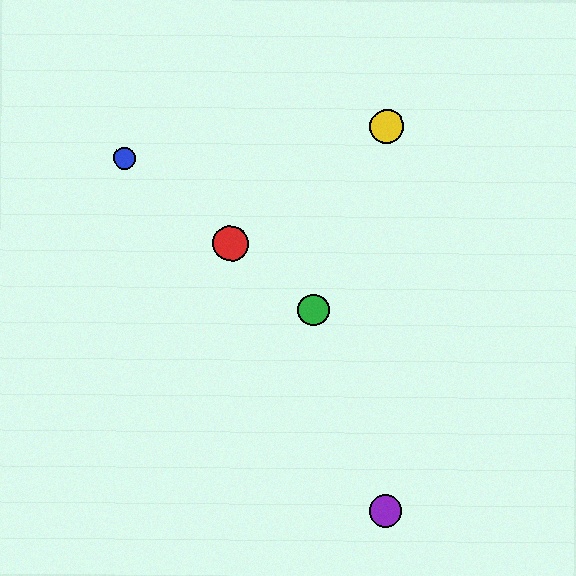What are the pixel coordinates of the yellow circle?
The yellow circle is at (387, 126).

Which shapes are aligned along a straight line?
The red circle, the blue circle, the green circle are aligned along a straight line.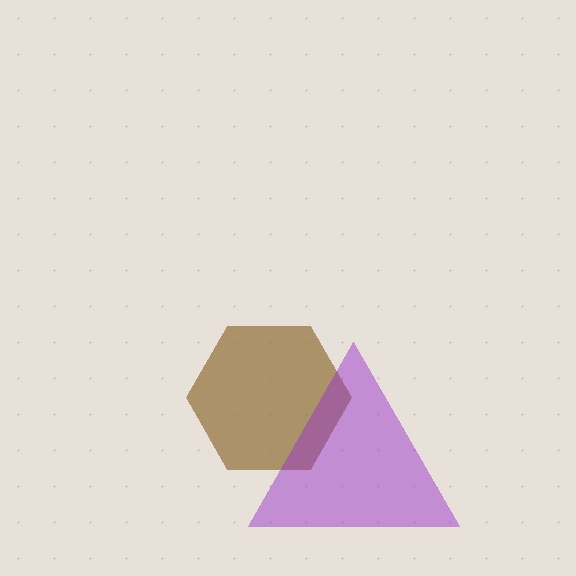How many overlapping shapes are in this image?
There are 2 overlapping shapes in the image.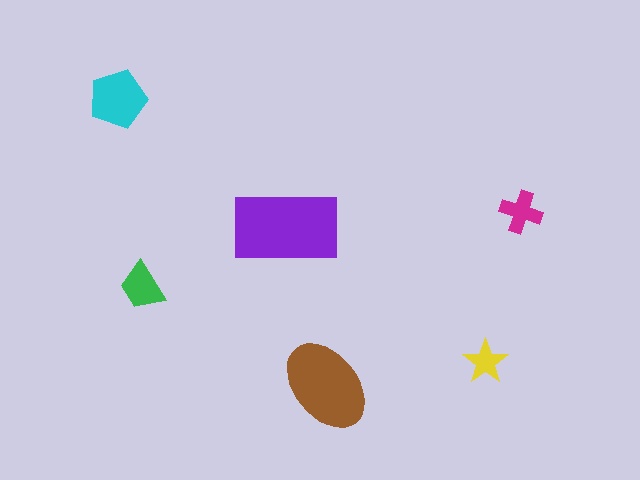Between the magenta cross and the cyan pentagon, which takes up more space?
The cyan pentagon.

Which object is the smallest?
The yellow star.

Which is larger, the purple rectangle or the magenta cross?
The purple rectangle.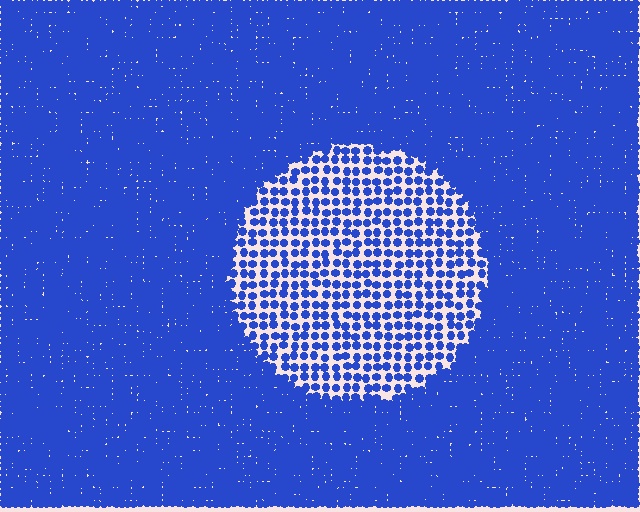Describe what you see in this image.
The image contains small blue elements arranged at two different densities. A circle-shaped region is visible where the elements are less densely packed than the surrounding area.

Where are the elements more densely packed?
The elements are more densely packed outside the circle boundary.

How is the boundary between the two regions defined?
The boundary is defined by a change in element density (approximately 2.7x ratio). All elements are the same color, size, and shape.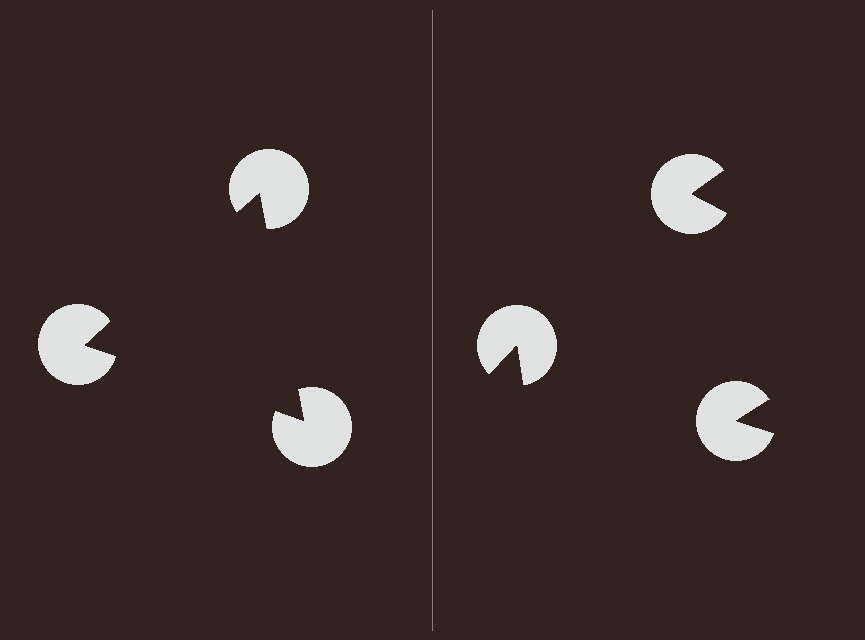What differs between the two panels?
The pac-man discs are positioned identically on both sides; only the wedge orientations differ. On the left they align to a triangle; on the right they are misaligned.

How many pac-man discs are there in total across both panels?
6 — 3 on each side.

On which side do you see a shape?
An illusory triangle appears on the left side. On the right side the wedge cuts are rotated, so no coherent shape forms.